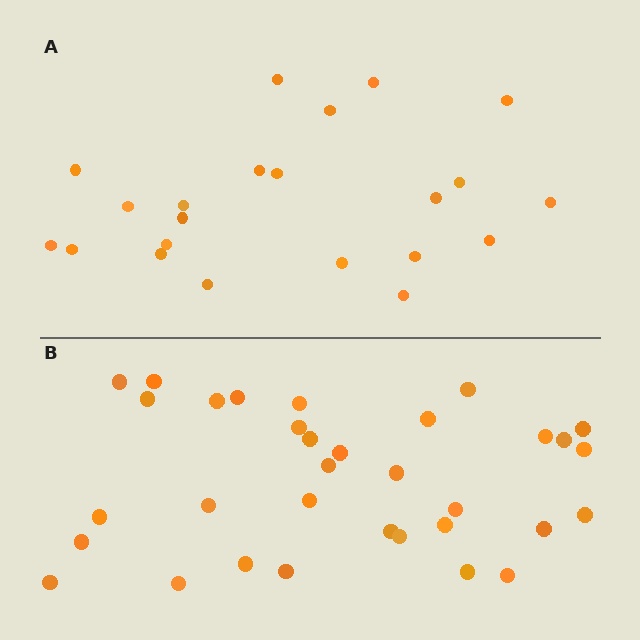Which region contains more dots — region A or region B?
Region B (the bottom region) has more dots.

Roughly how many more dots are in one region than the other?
Region B has roughly 12 or so more dots than region A.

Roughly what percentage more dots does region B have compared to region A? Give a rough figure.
About 50% more.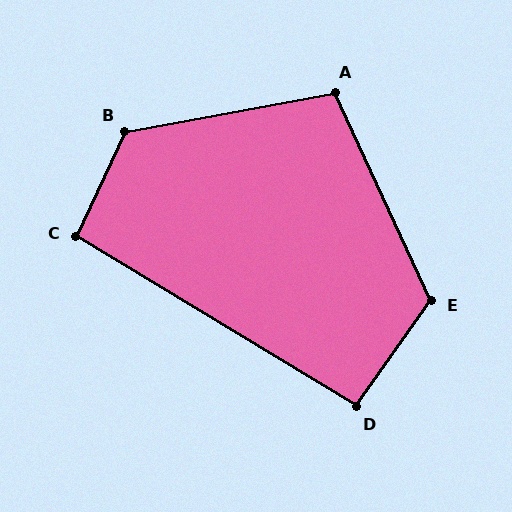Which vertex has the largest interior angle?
B, at approximately 125 degrees.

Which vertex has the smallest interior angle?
D, at approximately 94 degrees.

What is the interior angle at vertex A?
Approximately 105 degrees (obtuse).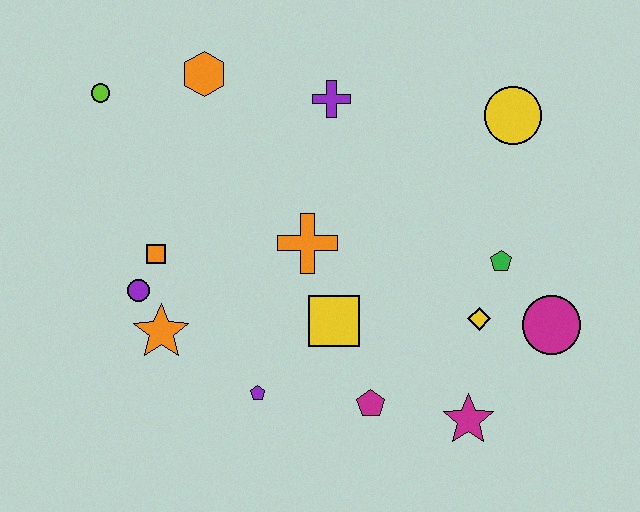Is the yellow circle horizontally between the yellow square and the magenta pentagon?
No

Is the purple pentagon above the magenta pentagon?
Yes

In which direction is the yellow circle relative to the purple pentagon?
The yellow circle is above the purple pentagon.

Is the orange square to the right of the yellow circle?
No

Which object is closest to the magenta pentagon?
The yellow square is closest to the magenta pentagon.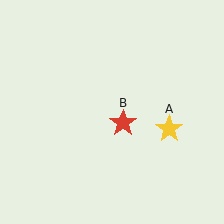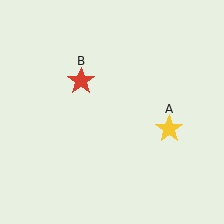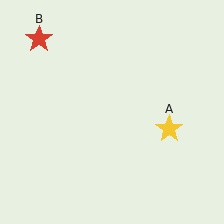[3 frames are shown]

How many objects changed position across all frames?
1 object changed position: red star (object B).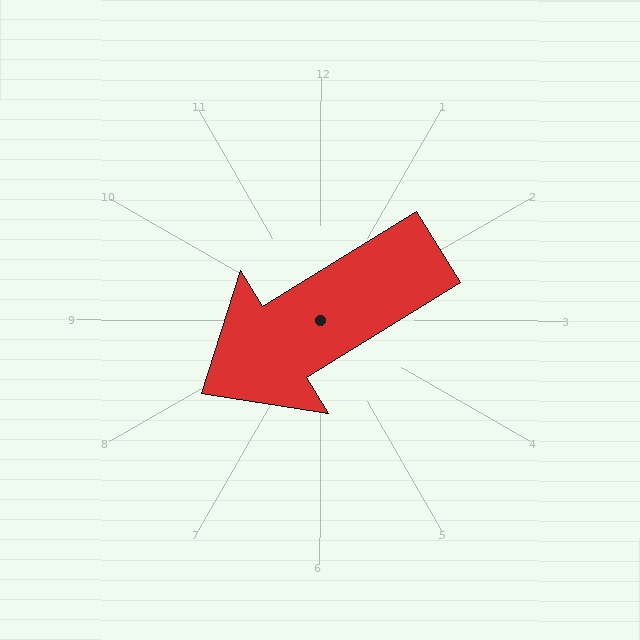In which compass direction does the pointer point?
Southwest.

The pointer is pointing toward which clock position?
Roughly 8 o'clock.